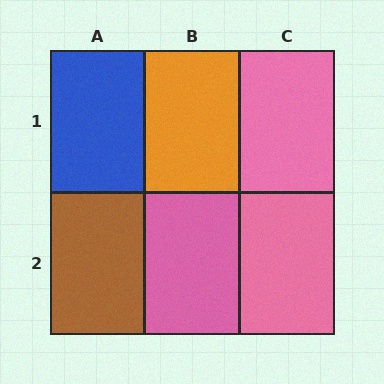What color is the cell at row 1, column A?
Blue.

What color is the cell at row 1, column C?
Pink.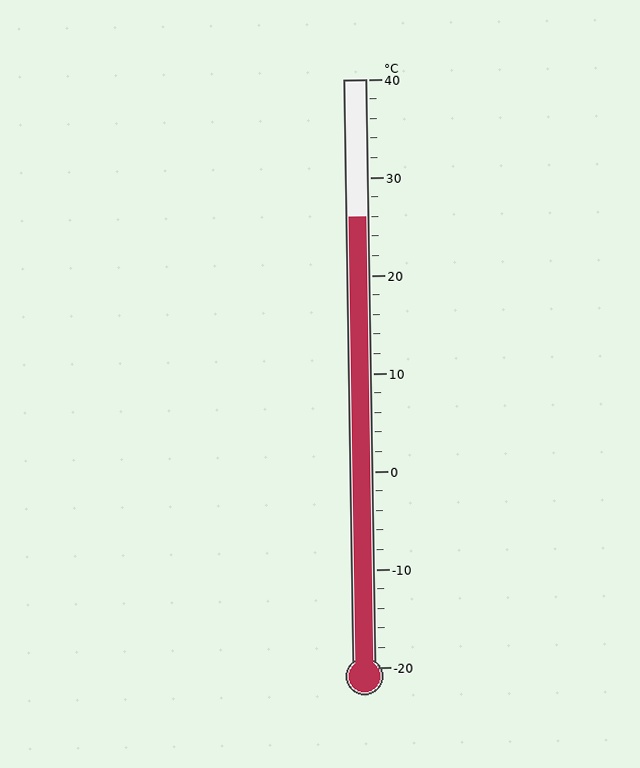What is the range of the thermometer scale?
The thermometer scale ranges from -20°C to 40°C.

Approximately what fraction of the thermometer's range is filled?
The thermometer is filled to approximately 75% of its range.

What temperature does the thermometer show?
The thermometer shows approximately 26°C.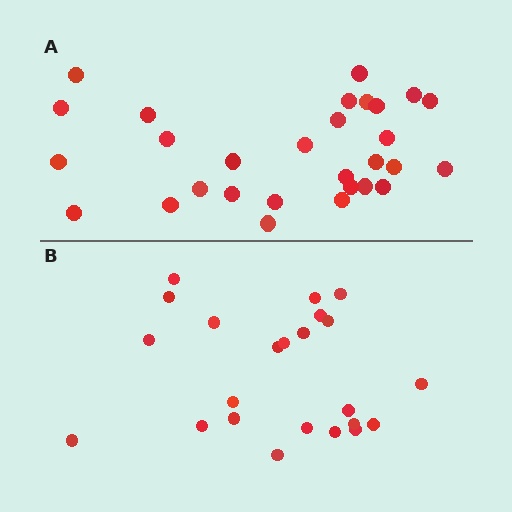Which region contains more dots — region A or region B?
Region A (the top region) has more dots.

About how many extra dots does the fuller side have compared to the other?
Region A has about 6 more dots than region B.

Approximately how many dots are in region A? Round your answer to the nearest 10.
About 30 dots. (The exact count is 29, which rounds to 30.)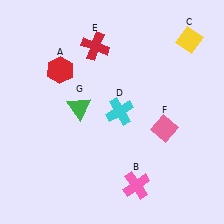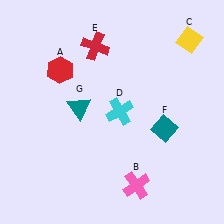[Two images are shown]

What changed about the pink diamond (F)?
In Image 1, F is pink. In Image 2, it changed to teal.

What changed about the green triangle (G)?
In Image 1, G is green. In Image 2, it changed to teal.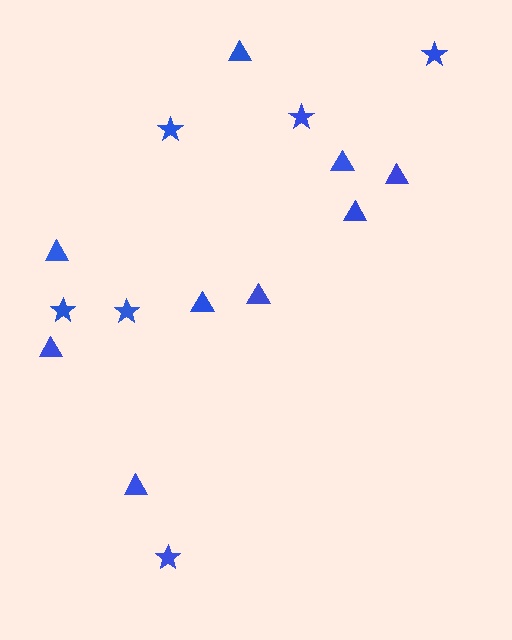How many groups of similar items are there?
There are 2 groups: one group of stars (6) and one group of triangles (9).